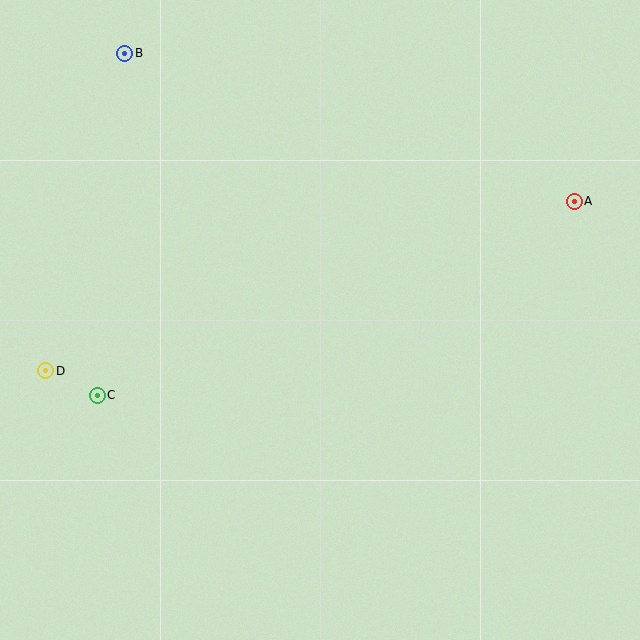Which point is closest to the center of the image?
Point C at (97, 395) is closest to the center.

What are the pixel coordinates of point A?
Point A is at (574, 201).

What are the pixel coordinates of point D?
Point D is at (46, 371).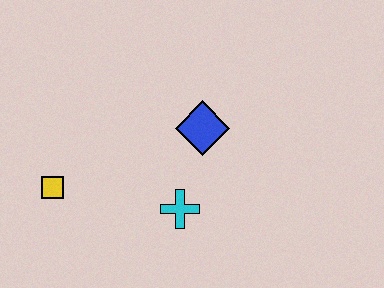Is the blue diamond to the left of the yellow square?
No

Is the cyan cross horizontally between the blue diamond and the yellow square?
Yes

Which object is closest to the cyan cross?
The blue diamond is closest to the cyan cross.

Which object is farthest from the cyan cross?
The yellow square is farthest from the cyan cross.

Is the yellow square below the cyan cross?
No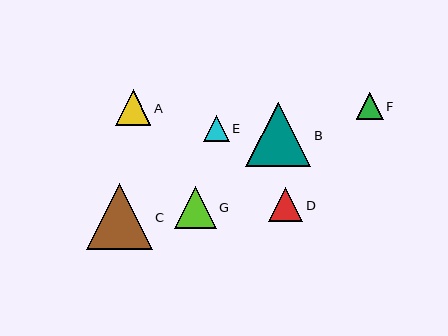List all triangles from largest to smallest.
From largest to smallest: C, B, G, A, D, F, E.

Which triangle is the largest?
Triangle C is the largest with a size of approximately 66 pixels.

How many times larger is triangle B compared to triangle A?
Triangle B is approximately 1.8 times the size of triangle A.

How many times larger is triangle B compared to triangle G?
Triangle B is approximately 1.6 times the size of triangle G.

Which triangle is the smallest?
Triangle E is the smallest with a size of approximately 26 pixels.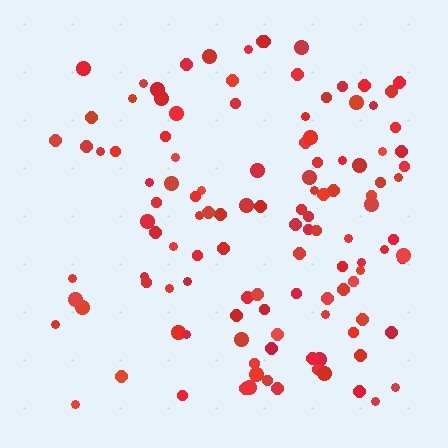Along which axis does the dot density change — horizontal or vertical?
Horizontal.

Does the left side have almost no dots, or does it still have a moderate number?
Still a moderate number, just noticeably fewer than the right.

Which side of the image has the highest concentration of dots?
The right.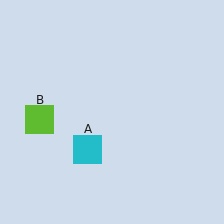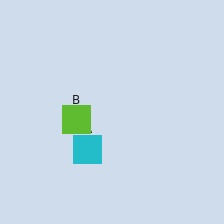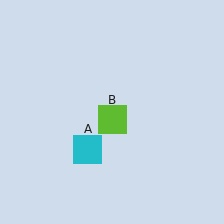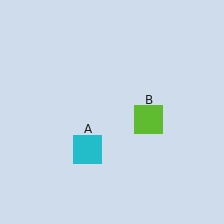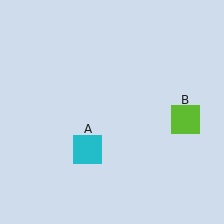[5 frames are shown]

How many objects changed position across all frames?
1 object changed position: lime square (object B).